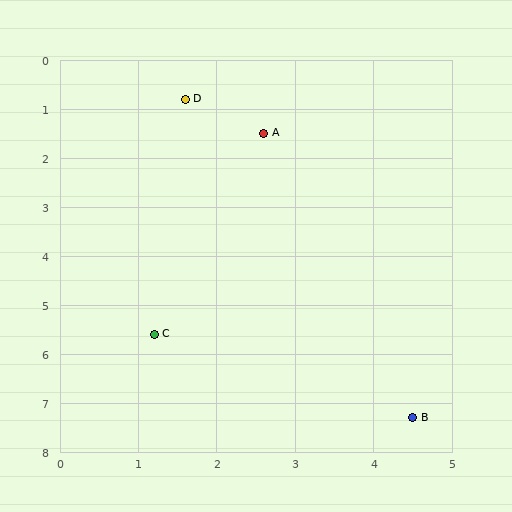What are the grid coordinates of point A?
Point A is at approximately (2.6, 1.5).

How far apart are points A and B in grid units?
Points A and B are about 6.1 grid units apart.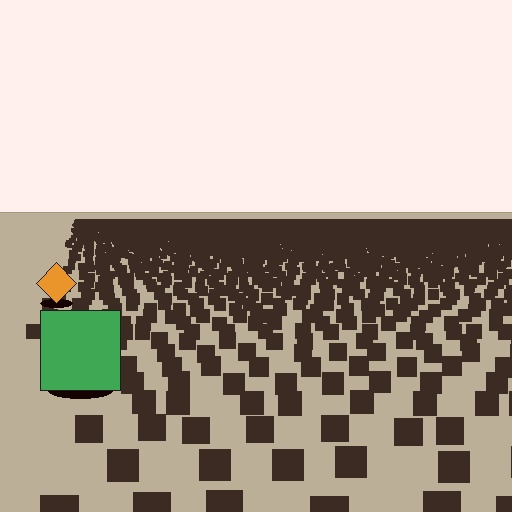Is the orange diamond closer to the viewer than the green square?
No. The green square is closer — you can tell from the texture gradient: the ground texture is coarser near it.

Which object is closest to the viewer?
The green square is closest. The texture marks near it are larger and more spread out.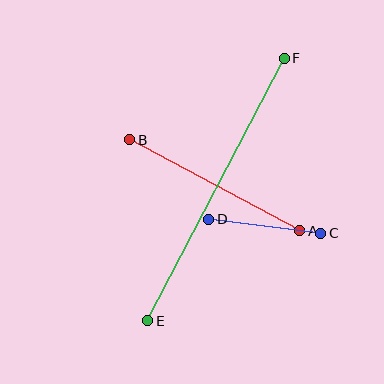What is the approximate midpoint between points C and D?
The midpoint is at approximately (265, 226) pixels.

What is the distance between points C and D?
The distance is approximately 113 pixels.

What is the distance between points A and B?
The distance is approximately 193 pixels.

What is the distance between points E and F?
The distance is approximately 296 pixels.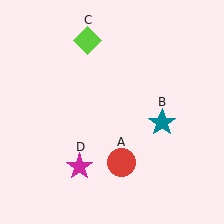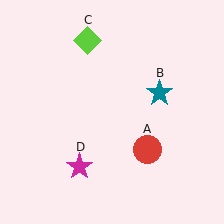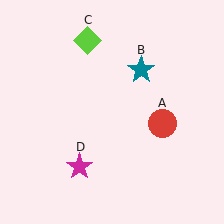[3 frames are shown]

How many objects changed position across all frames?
2 objects changed position: red circle (object A), teal star (object B).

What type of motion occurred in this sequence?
The red circle (object A), teal star (object B) rotated counterclockwise around the center of the scene.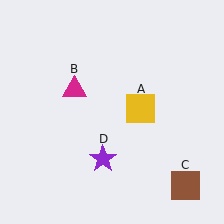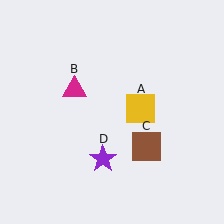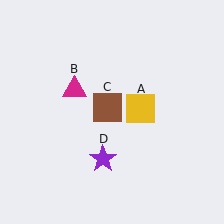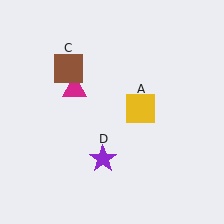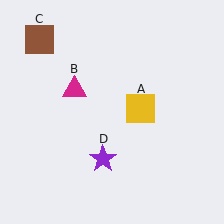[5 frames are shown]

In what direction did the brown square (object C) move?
The brown square (object C) moved up and to the left.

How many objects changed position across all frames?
1 object changed position: brown square (object C).